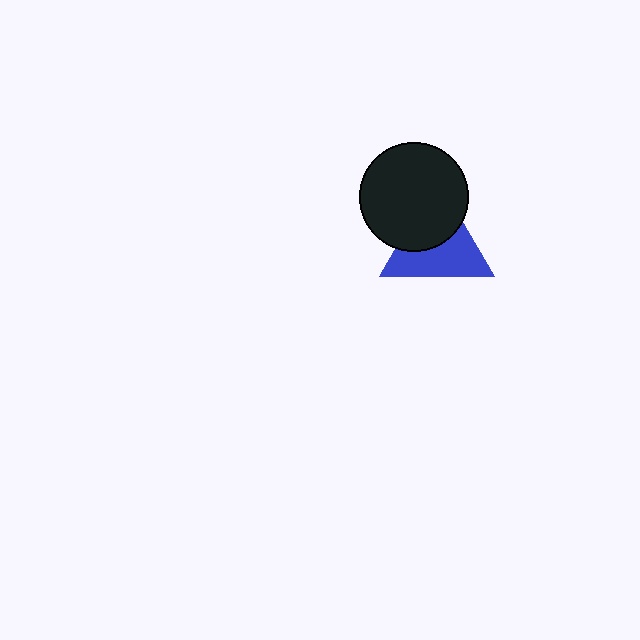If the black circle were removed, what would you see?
You would see the complete blue triangle.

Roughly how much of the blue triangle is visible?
About half of it is visible (roughly 56%).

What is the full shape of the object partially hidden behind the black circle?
The partially hidden object is a blue triangle.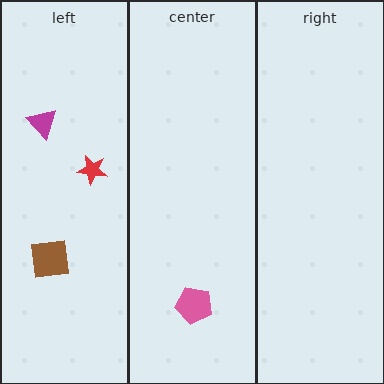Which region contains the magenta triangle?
The left region.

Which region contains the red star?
The left region.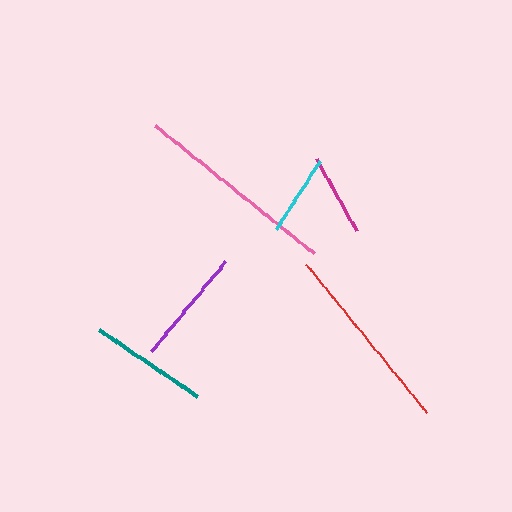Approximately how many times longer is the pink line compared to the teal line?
The pink line is approximately 1.7 times the length of the teal line.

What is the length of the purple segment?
The purple segment is approximately 116 pixels long.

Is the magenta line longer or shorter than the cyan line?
The magenta line is longer than the cyan line.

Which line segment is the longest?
The pink line is the longest at approximately 205 pixels.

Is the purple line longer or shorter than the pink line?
The pink line is longer than the purple line.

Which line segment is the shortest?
The cyan line is the shortest at approximately 82 pixels.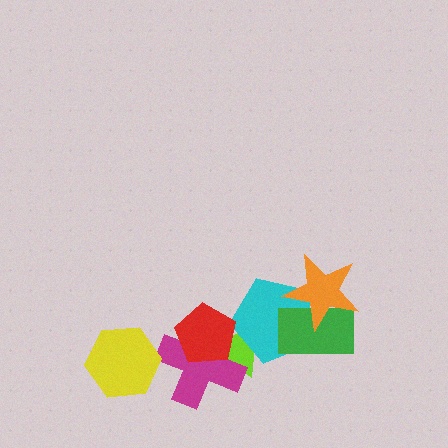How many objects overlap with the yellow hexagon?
0 objects overlap with the yellow hexagon.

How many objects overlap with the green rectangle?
2 objects overlap with the green rectangle.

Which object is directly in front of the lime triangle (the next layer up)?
The cyan pentagon is directly in front of the lime triangle.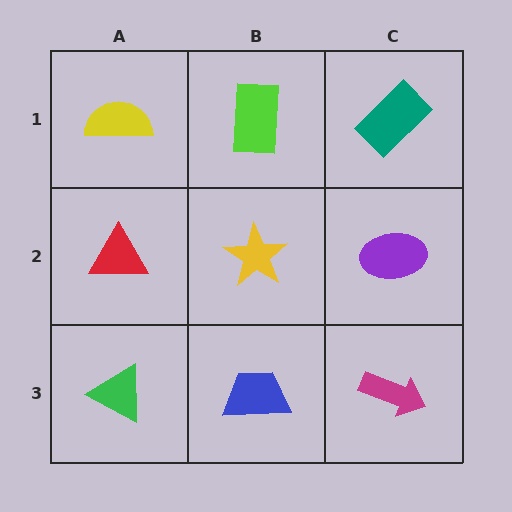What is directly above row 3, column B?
A yellow star.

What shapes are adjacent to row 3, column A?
A red triangle (row 2, column A), a blue trapezoid (row 3, column B).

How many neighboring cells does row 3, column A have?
2.